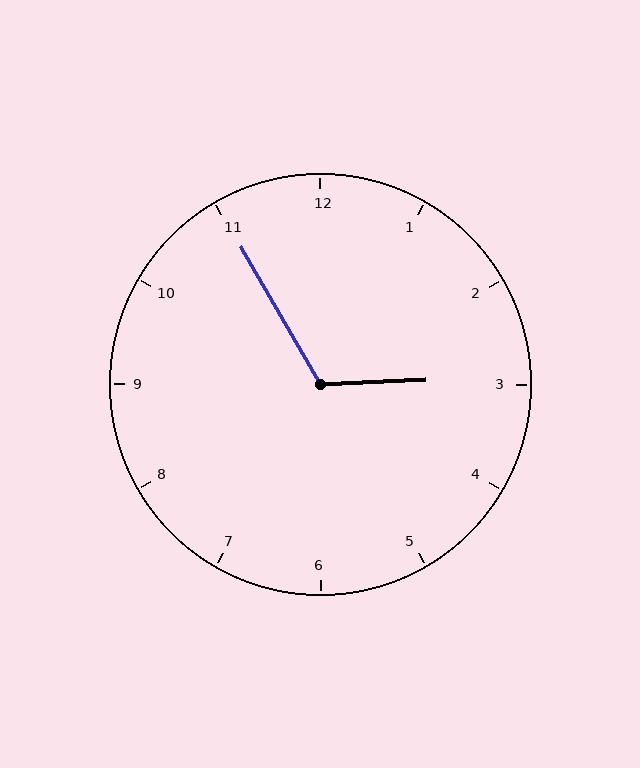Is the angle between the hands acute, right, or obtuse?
It is obtuse.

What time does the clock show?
2:55.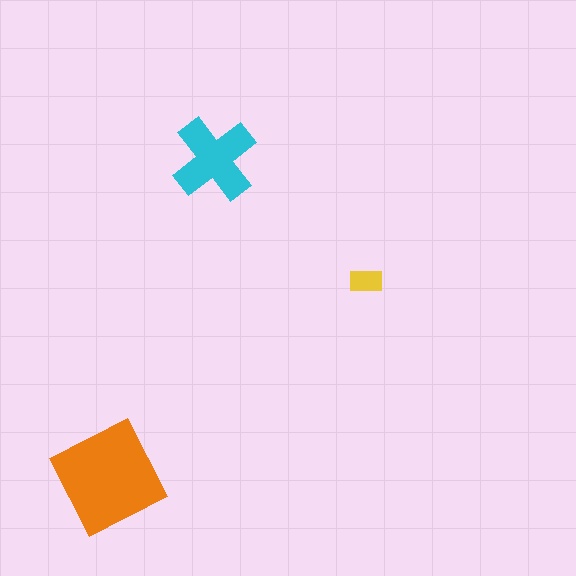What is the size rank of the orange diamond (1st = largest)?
1st.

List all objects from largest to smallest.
The orange diamond, the cyan cross, the yellow rectangle.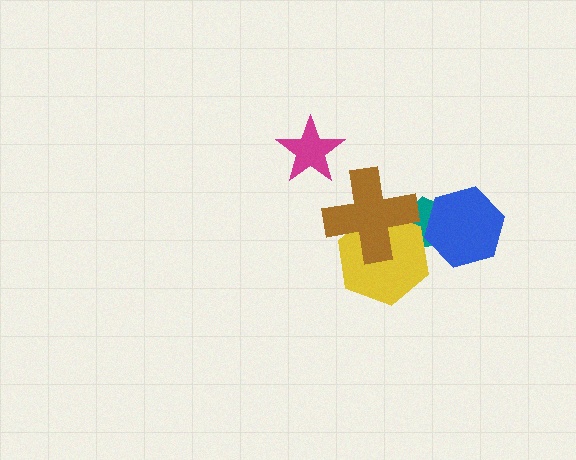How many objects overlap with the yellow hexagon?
2 objects overlap with the yellow hexagon.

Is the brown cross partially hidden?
No, no other shape covers it.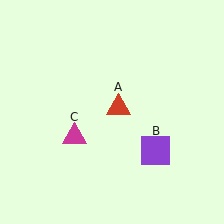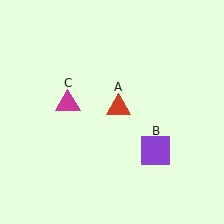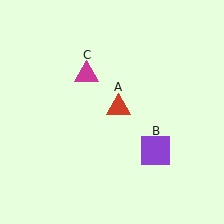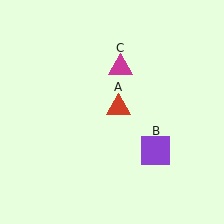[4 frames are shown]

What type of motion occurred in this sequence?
The magenta triangle (object C) rotated clockwise around the center of the scene.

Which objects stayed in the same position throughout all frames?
Red triangle (object A) and purple square (object B) remained stationary.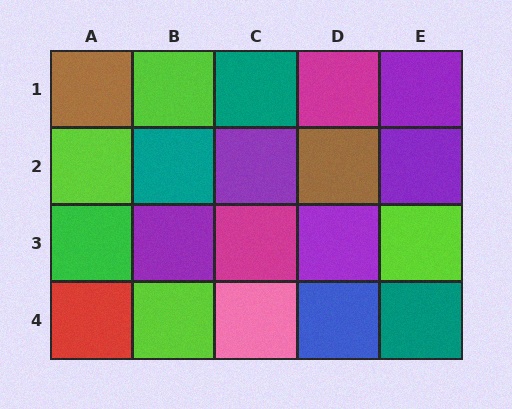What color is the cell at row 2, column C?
Purple.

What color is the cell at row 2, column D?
Brown.